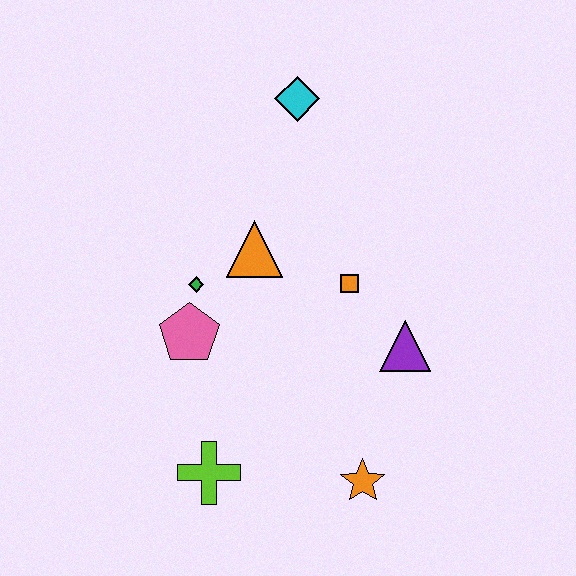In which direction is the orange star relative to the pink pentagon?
The orange star is to the right of the pink pentagon.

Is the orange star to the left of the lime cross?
No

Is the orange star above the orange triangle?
No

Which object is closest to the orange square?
The purple triangle is closest to the orange square.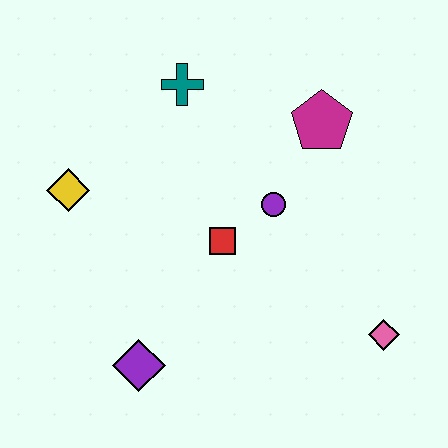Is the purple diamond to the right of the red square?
No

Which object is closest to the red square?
The purple circle is closest to the red square.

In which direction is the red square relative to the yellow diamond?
The red square is to the right of the yellow diamond.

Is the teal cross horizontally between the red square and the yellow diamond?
Yes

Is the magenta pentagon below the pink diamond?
No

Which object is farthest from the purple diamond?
The magenta pentagon is farthest from the purple diamond.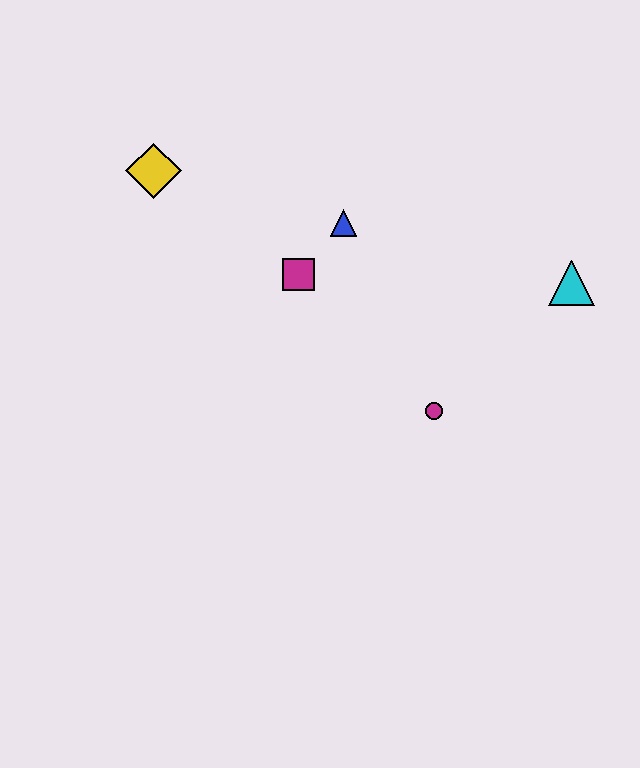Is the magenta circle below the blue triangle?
Yes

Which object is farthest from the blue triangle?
The cyan triangle is farthest from the blue triangle.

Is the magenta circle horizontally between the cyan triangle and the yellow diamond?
Yes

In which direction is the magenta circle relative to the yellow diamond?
The magenta circle is to the right of the yellow diamond.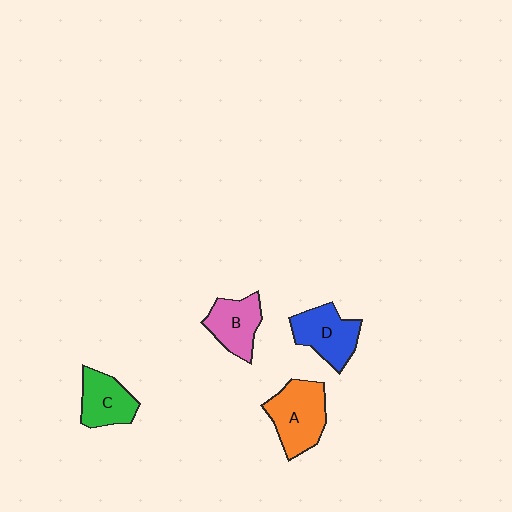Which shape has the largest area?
Shape A (orange).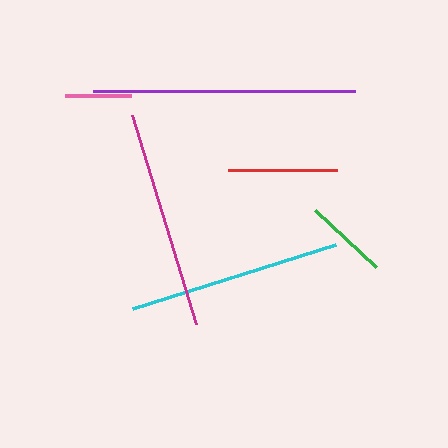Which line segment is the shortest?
The pink line is the shortest at approximately 66 pixels.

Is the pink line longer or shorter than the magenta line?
The magenta line is longer than the pink line.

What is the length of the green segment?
The green segment is approximately 83 pixels long.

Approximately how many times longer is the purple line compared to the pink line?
The purple line is approximately 4.0 times the length of the pink line.